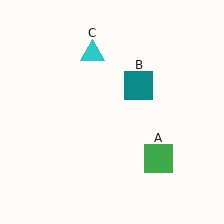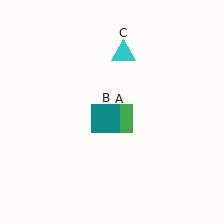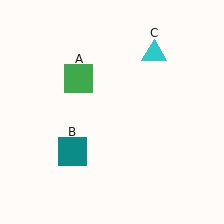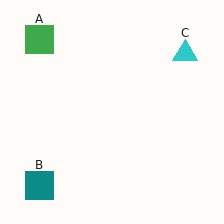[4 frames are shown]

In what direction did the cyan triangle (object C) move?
The cyan triangle (object C) moved right.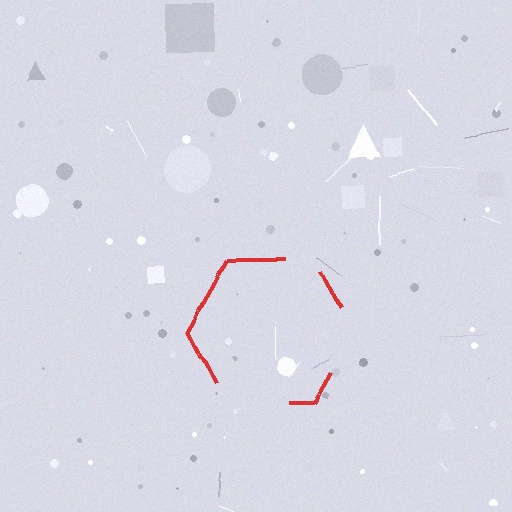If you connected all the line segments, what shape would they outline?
They would outline a hexagon.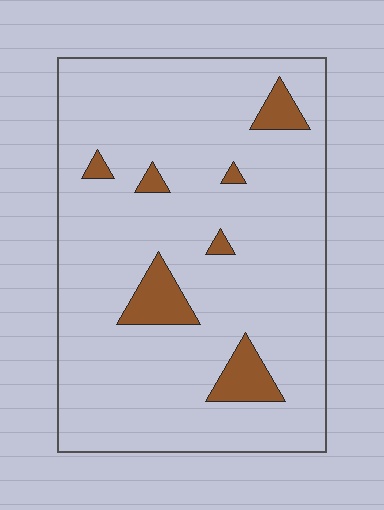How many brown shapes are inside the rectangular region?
7.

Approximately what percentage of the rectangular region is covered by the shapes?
Approximately 10%.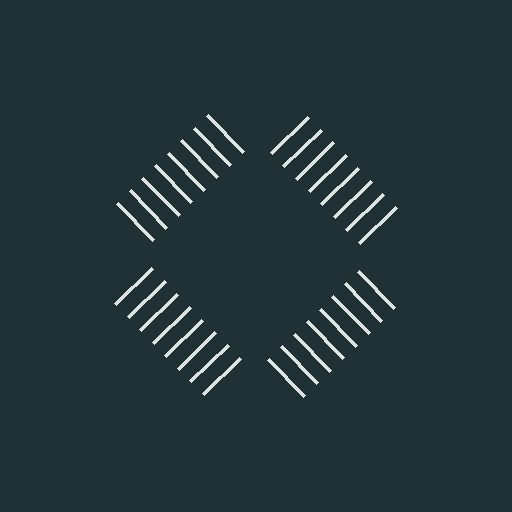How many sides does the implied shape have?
4 sides — the line-ends trace a square.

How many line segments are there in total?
32 — 8 along each of the 4 edges.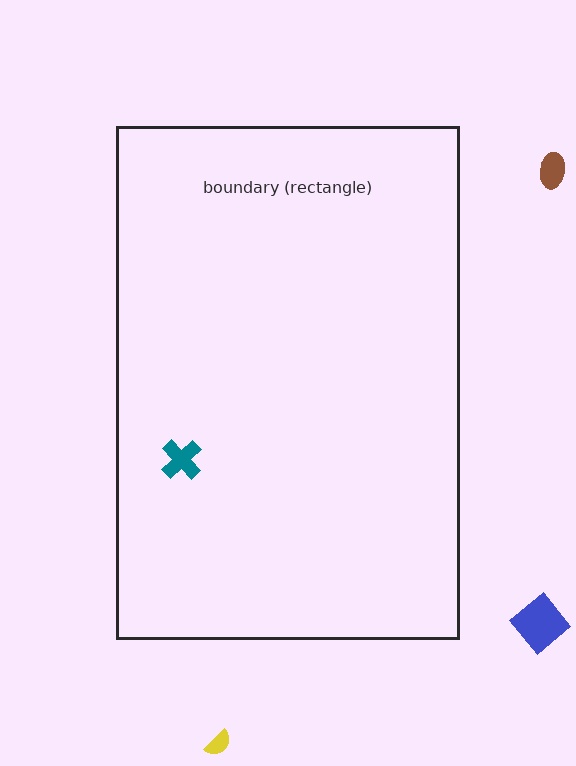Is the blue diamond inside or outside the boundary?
Outside.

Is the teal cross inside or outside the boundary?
Inside.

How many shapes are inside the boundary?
1 inside, 3 outside.